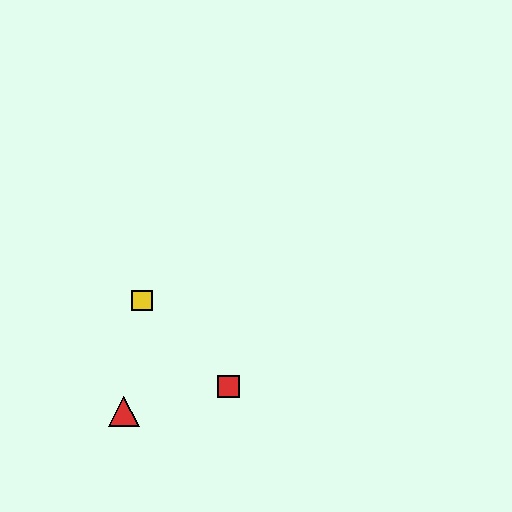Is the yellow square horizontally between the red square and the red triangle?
Yes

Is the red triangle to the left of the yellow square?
Yes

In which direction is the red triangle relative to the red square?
The red triangle is to the left of the red square.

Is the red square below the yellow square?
Yes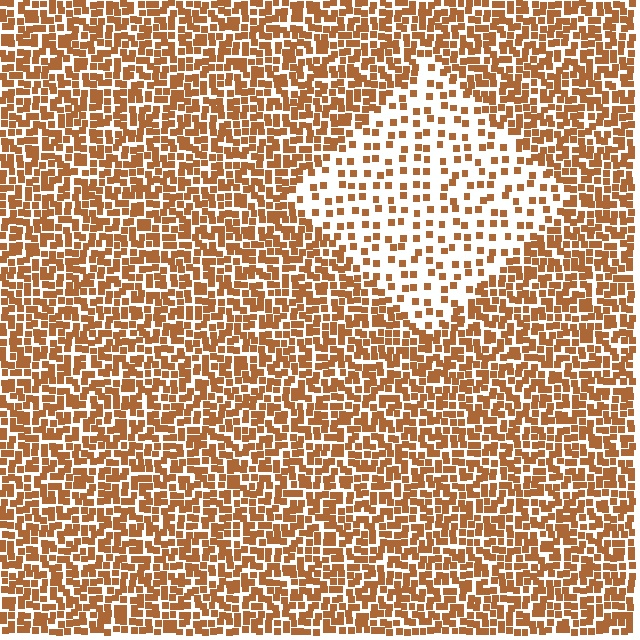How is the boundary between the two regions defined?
The boundary is defined by a change in element density (approximately 2.5x ratio). All elements are the same color, size, and shape.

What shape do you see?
I see a diamond.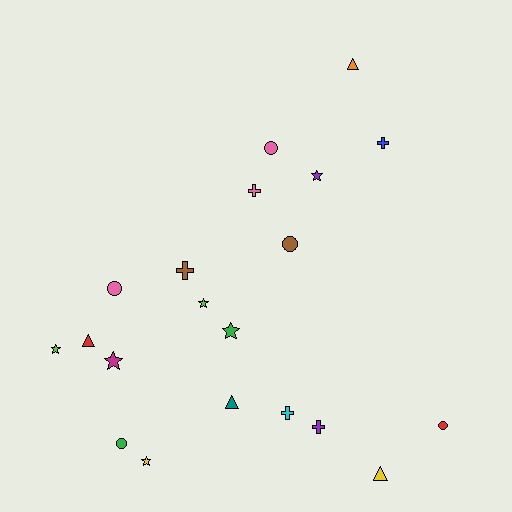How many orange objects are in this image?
There is 1 orange object.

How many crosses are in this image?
There are 5 crosses.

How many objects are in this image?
There are 20 objects.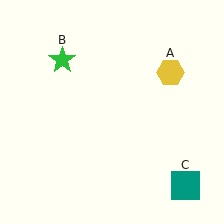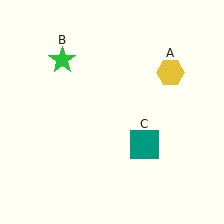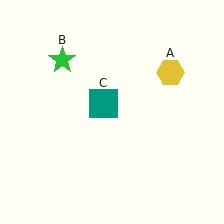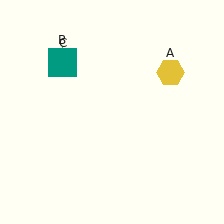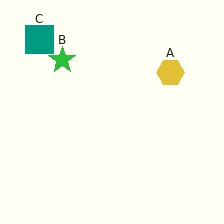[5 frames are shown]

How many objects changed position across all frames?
1 object changed position: teal square (object C).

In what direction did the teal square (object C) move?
The teal square (object C) moved up and to the left.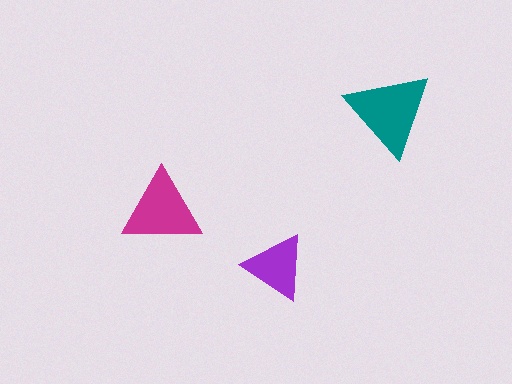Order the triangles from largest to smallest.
the teal one, the magenta one, the purple one.